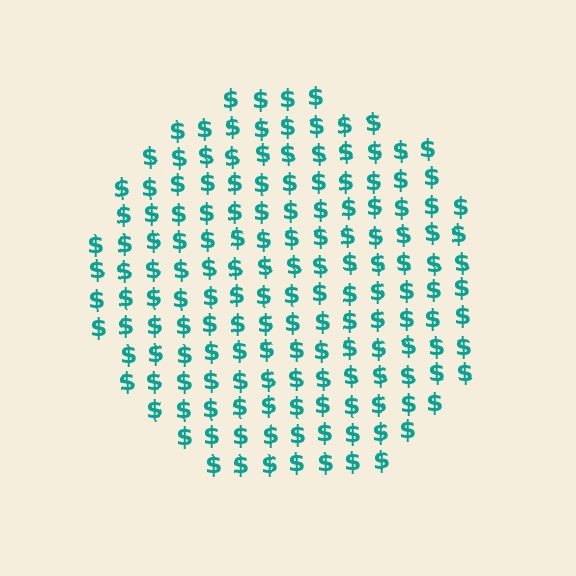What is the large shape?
The large shape is a circle.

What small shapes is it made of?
It is made of small dollar signs.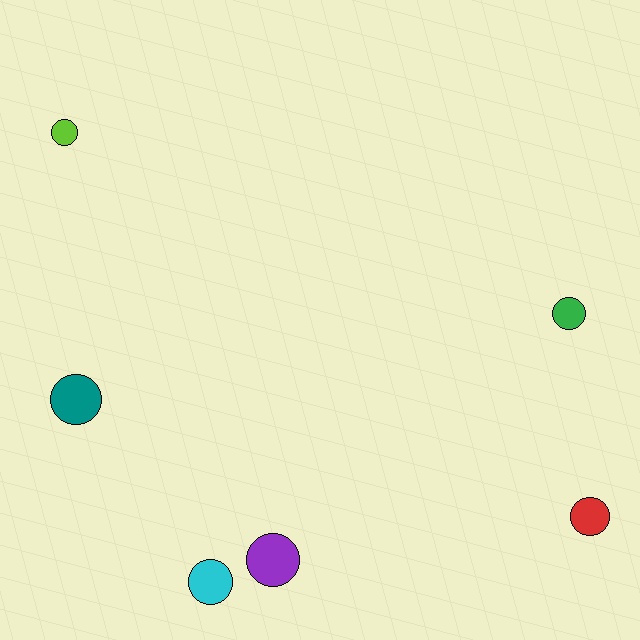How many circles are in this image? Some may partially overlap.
There are 6 circles.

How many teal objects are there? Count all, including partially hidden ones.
There is 1 teal object.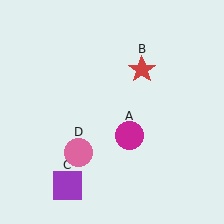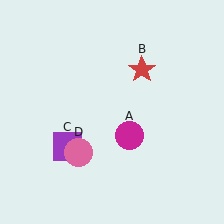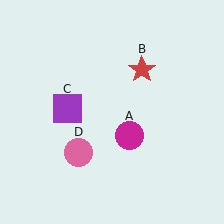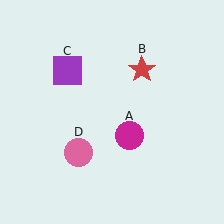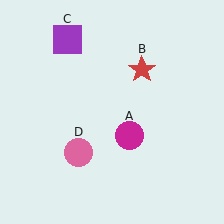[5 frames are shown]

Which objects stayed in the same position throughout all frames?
Magenta circle (object A) and red star (object B) and pink circle (object D) remained stationary.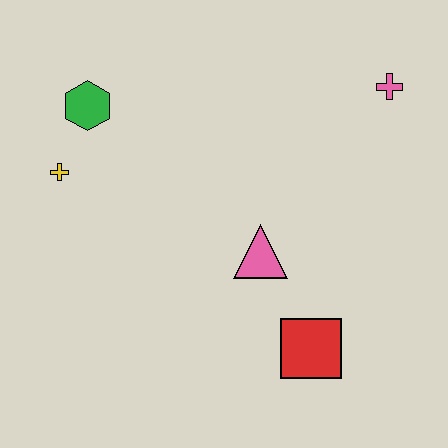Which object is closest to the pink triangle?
The red square is closest to the pink triangle.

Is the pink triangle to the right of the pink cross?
No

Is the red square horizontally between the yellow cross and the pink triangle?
No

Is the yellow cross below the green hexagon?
Yes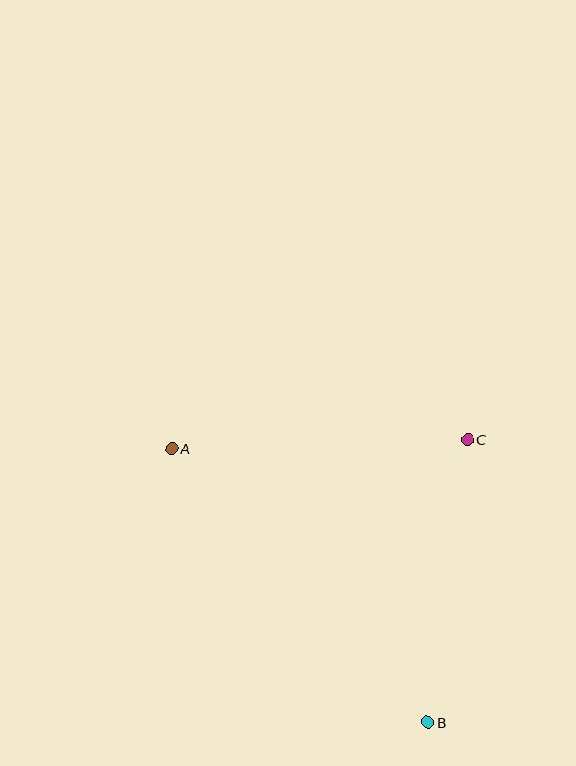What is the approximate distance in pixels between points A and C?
The distance between A and C is approximately 296 pixels.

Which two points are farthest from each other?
Points A and B are farthest from each other.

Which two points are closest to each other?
Points B and C are closest to each other.